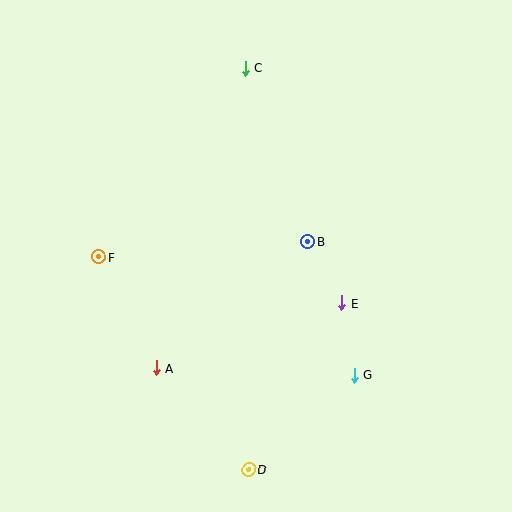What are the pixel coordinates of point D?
Point D is at (249, 470).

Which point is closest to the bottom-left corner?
Point A is closest to the bottom-left corner.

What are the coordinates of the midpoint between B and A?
The midpoint between B and A is at (232, 305).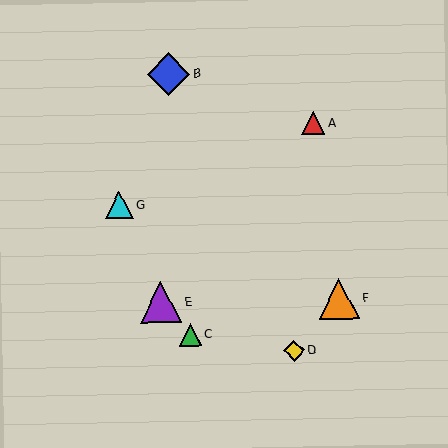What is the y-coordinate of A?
Object A is at y≈123.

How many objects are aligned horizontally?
2 objects (E, F) are aligned horizontally.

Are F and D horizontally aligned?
No, F is at y≈299 and D is at y≈350.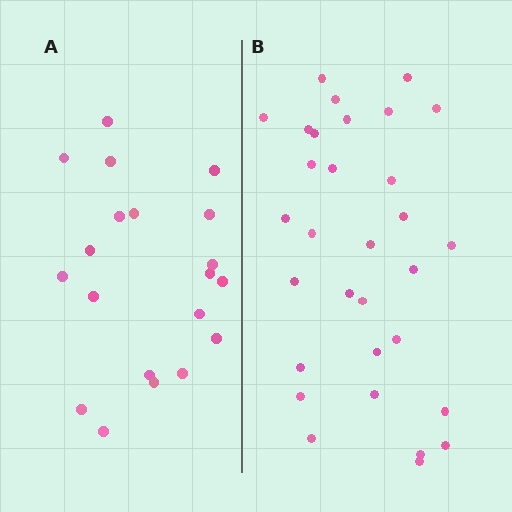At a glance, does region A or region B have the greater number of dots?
Region B (the right region) has more dots.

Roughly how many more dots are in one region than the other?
Region B has roughly 12 or so more dots than region A.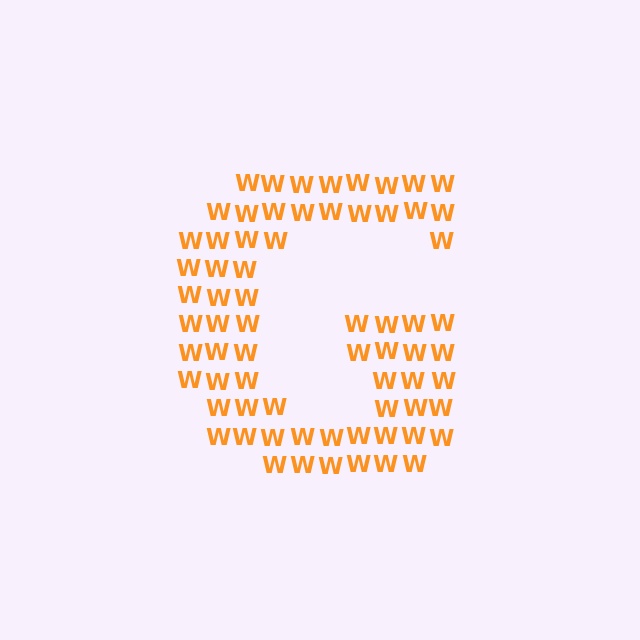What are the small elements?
The small elements are letter W's.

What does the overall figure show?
The overall figure shows the letter G.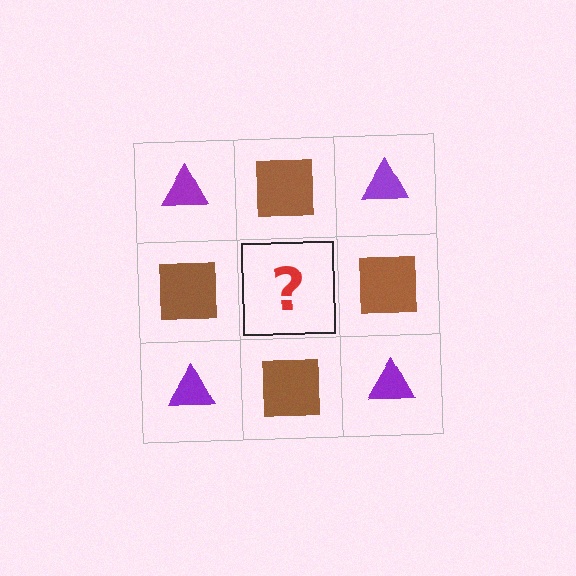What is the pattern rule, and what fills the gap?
The rule is that it alternates purple triangle and brown square in a checkerboard pattern. The gap should be filled with a purple triangle.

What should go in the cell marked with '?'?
The missing cell should contain a purple triangle.